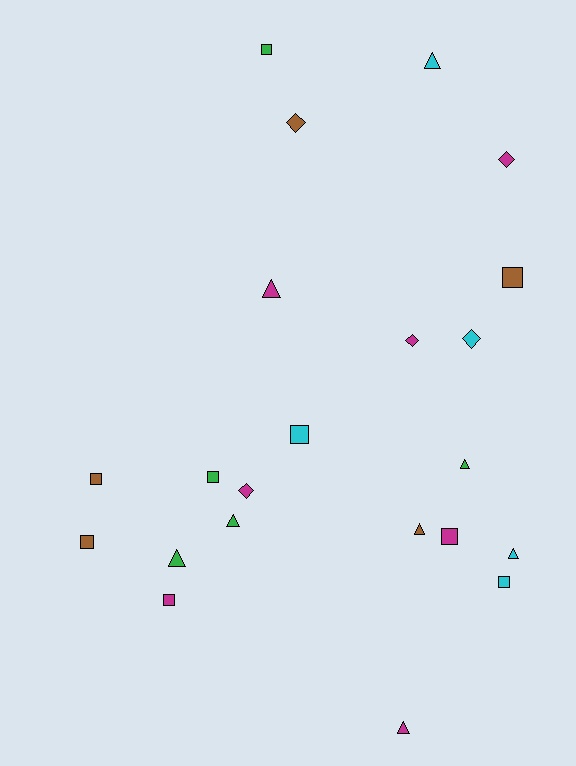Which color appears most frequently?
Magenta, with 7 objects.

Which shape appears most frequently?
Square, with 9 objects.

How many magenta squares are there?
There are 2 magenta squares.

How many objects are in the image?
There are 22 objects.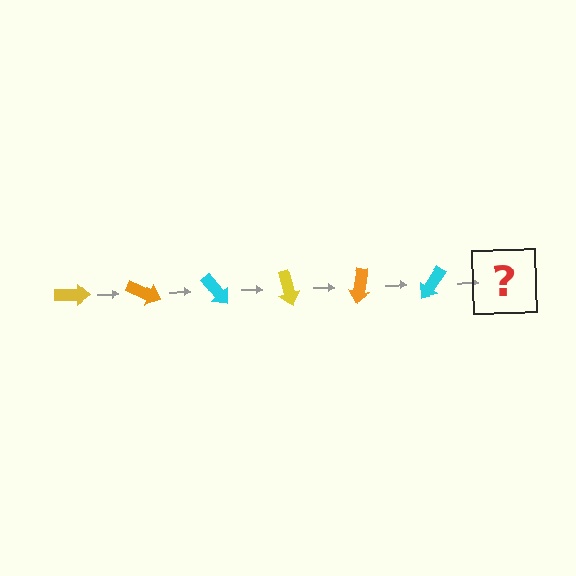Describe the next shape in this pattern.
It should be a yellow arrow, rotated 150 degrees from the start.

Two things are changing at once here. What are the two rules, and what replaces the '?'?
The two rules are that it rotates 25 degrees each step and the color cycles through yellow, orange, and cyan. The '?' should be a yellow arrow, rotated 150 degrees from the start.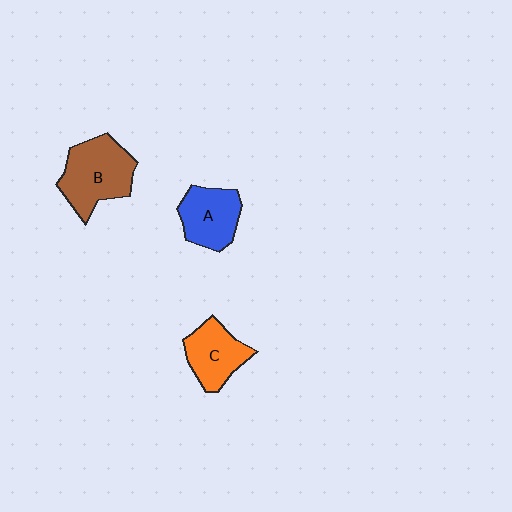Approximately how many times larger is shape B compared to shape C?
Approximately 1.4 times.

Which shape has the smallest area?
Shape C (orange).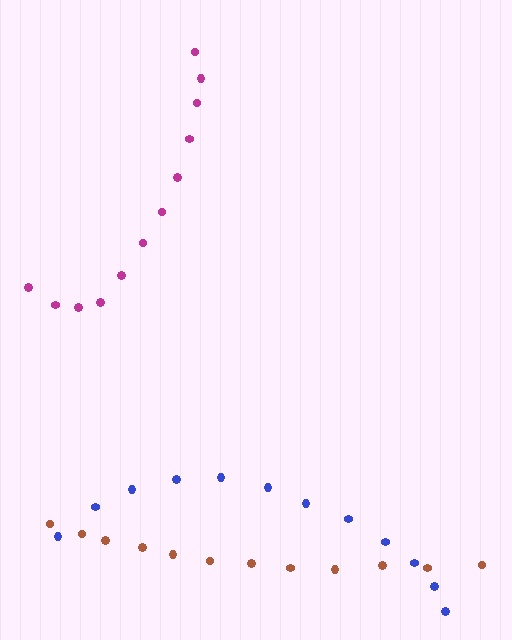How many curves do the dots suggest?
There are 3 distinct paths.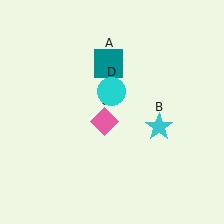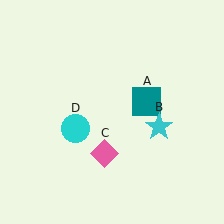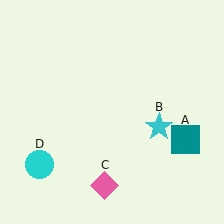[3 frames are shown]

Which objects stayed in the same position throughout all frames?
Cyan star (object B) remained stationary.